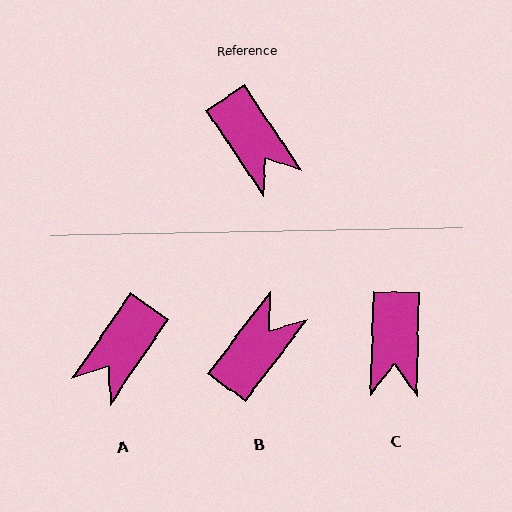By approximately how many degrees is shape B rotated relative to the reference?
Approximately 109 degrees counter-clockwise.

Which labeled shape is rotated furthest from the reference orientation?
B, about 109 degrees away.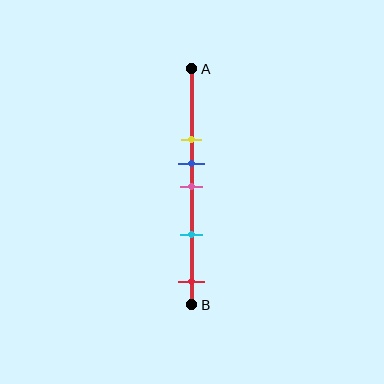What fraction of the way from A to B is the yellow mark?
The yellow mark is approximately 30% (0.3) of the way from A to B.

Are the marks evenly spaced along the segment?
No, the marks are not evenly spaced.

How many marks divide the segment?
There are 5 marks dividing the segment.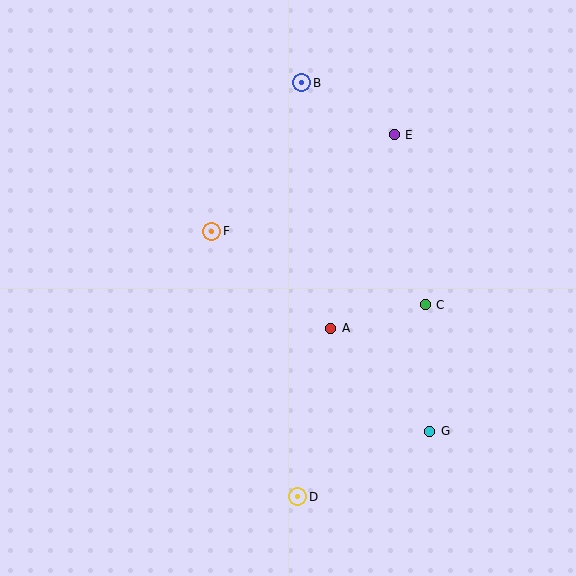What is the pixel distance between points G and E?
The distance between G and E is 298 pixels.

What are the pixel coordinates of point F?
Point F is at (212, 231).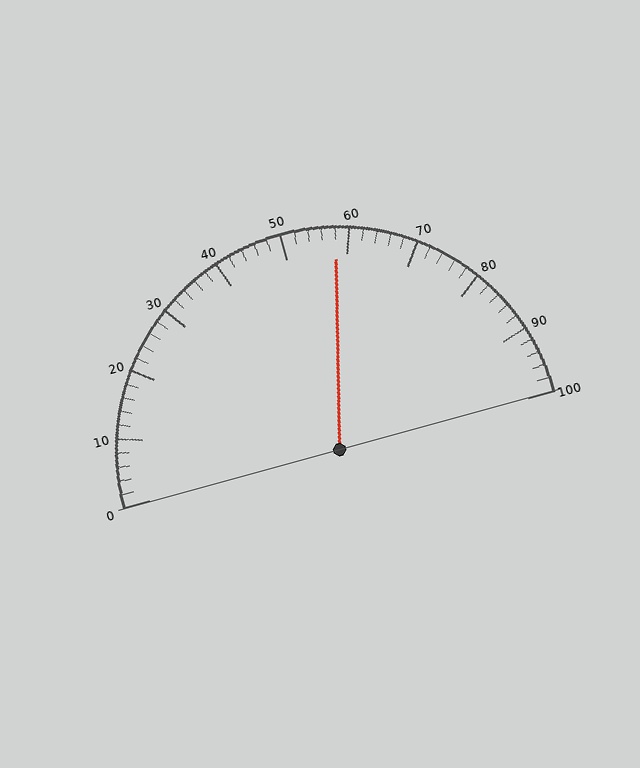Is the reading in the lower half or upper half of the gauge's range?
The reading is in the upper half of the range (0 to 100).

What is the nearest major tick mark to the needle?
The nearest major tick mark is 60.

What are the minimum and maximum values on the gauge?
The gauge ranges from 0 to 100.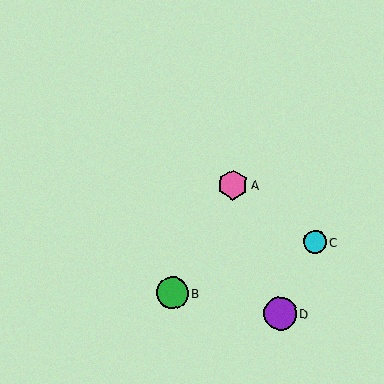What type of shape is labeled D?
Shape D is a purple circle.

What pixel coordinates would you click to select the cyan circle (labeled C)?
Click at (315, 242) to select the cyan circle C.